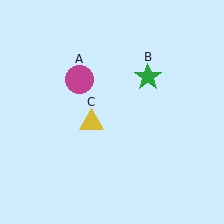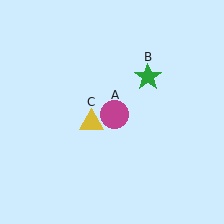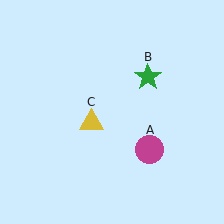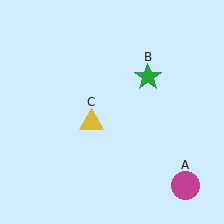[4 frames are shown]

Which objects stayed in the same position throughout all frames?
Green star (object B) and yellow triangle (object C) remained stationary.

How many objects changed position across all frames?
1 object changed position: magenta circle (object A).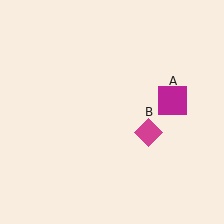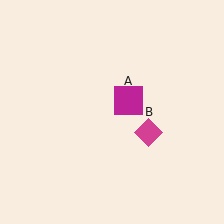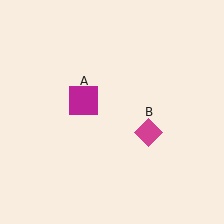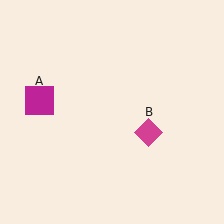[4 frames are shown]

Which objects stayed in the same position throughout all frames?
Magenta diamond (object B) remained stationary.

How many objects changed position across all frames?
1 object changed position: magenta square (object A).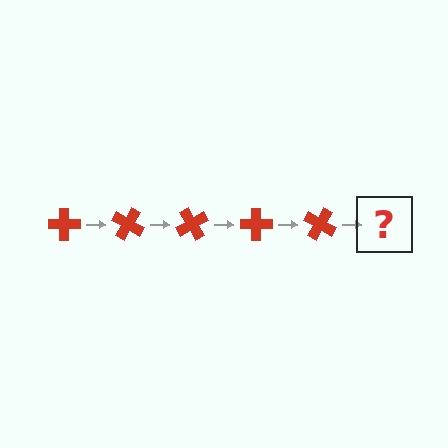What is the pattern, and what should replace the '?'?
The pattern is that the cross rotates 30 degrees each step. The '?' should be a red cross rotated 150 degrees.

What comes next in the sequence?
The next element should be a red cross rotated 150 degrees.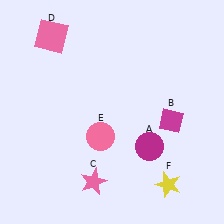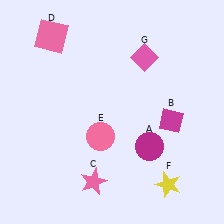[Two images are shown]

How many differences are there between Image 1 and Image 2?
There is 1 difference between the two images.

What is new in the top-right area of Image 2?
A pink diamond (G) was added in the top-right area of Image 2.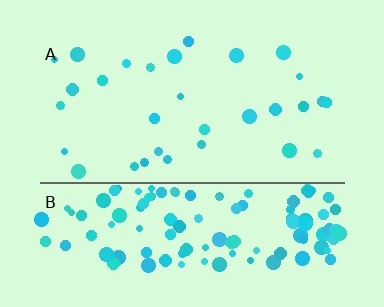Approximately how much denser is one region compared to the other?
Approximately 4.3× — region B over region A.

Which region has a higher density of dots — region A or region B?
B (the bottom).